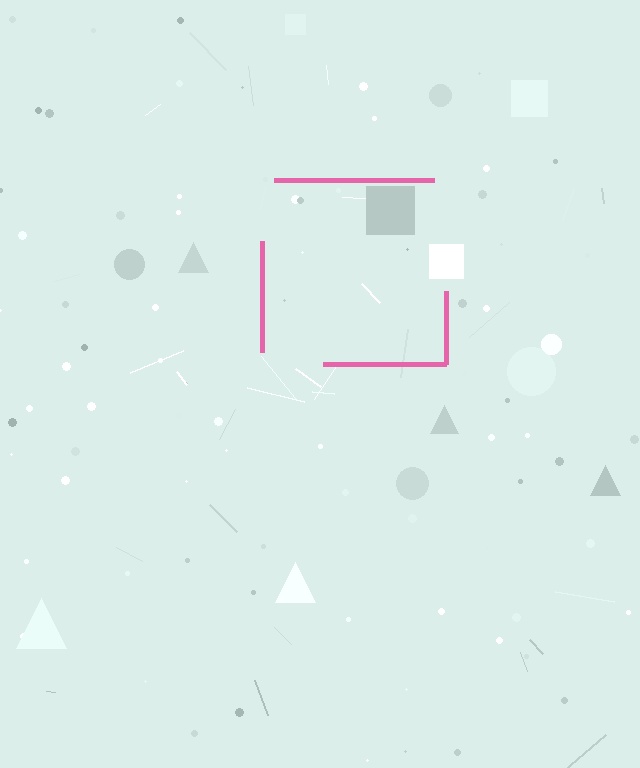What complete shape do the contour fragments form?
The contour fragments form a square.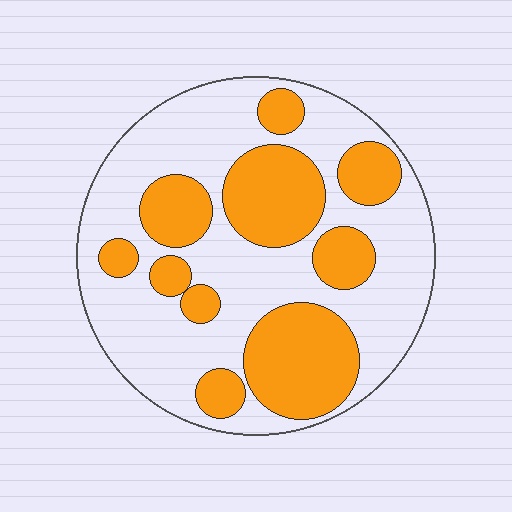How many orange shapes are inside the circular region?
10.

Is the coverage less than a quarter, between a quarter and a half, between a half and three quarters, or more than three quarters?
Between a quarter and a half.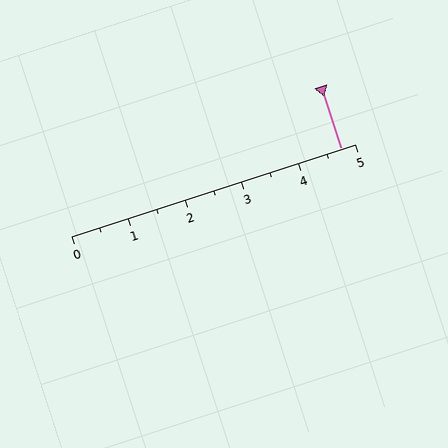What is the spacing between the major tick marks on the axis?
The major ticks are spaced 1 apart.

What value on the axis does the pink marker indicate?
The marker indicates approximately 4.8.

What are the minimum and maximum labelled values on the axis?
The axis runs from 0 to 5.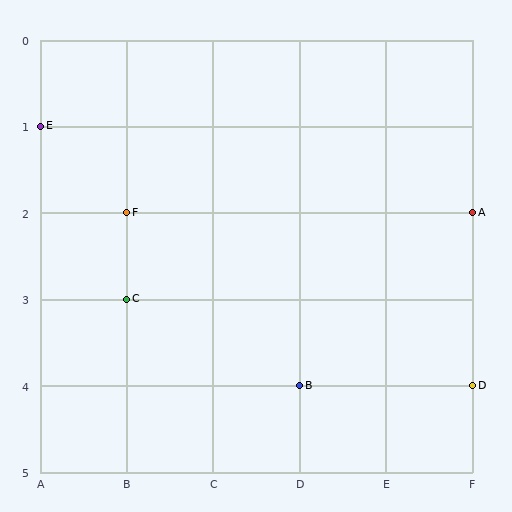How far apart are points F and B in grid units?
Points F and B are 2 columns and 2 rows apart (about 2.8 grid units diagonally).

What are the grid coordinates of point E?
Point E is at grid coordinates (A, 1).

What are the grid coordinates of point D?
Point D is at grid coordinates (F, 4).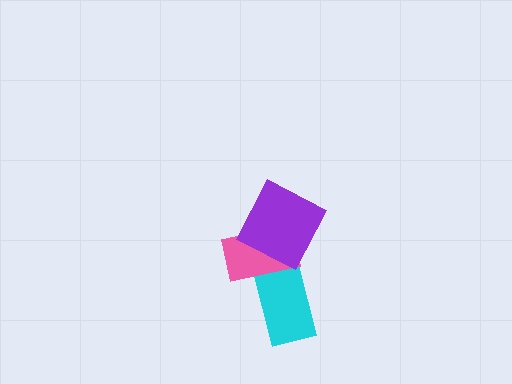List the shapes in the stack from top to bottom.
From top to bottom: the purple square, the pink rectangle, the cyan rectangle.